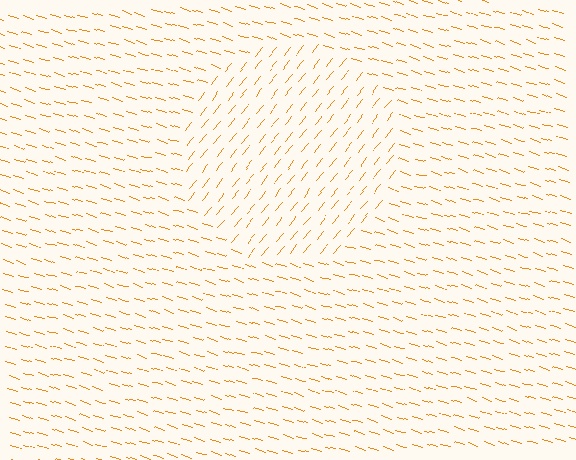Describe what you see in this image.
The image is filled with small orange line segments. A circle region in the image has lines oriented differently from the surrounding lines, creating a visible texture boundary.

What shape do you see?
I see a circle.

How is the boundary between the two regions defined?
The boundary is defined purely by a change in line orientation (approximately 68 degrees difference). All lines are the same color and thickness.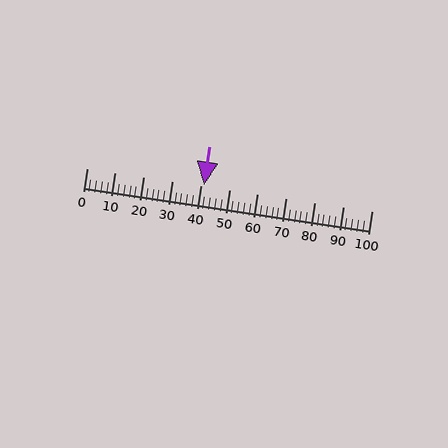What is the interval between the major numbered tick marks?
The major tick marks are spaced 10 units apart.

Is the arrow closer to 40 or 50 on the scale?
The arrow is closer to 40.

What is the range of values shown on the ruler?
The ruler shows values from 0 to 100.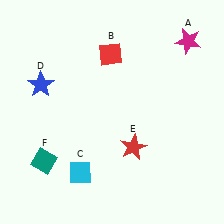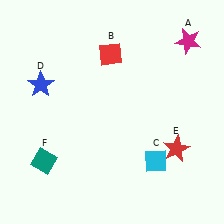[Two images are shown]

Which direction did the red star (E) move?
The red star (E) moved right.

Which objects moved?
The objects that moved are: the cyan diamond (C), the red star (E).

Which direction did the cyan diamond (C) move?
The cyan diamond (C) moved right.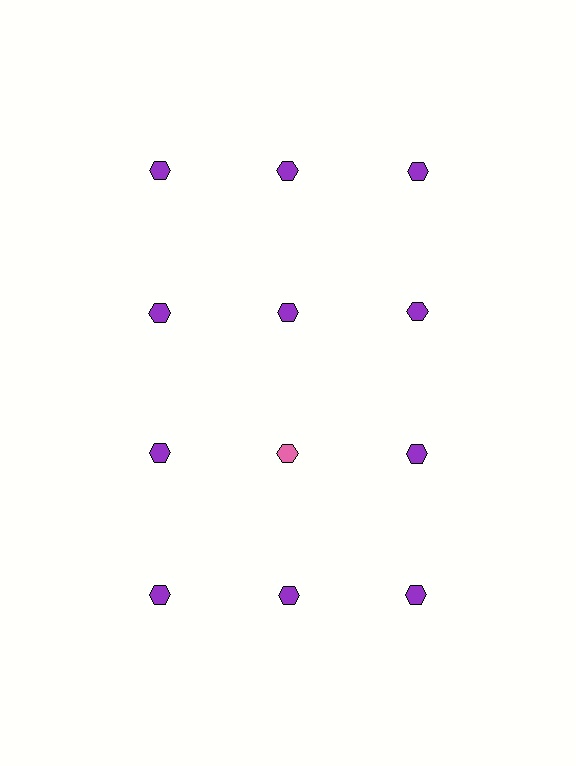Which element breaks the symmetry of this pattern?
The pink hexagon in the third row, second from left column breaks the symmetry. All other shapes are purple hexagons.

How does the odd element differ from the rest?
It has a different color: pink instead of purple.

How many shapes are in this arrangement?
There are 12 shapes arranged in a grid pattern.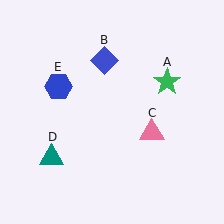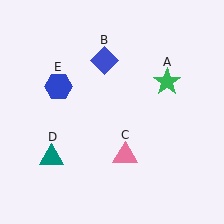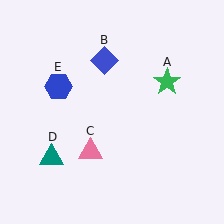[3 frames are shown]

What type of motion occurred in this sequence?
The pink triangle (object C) rotated clockwise around the center of the scene.